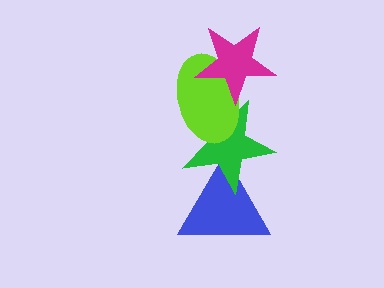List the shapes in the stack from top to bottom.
From top to bottom: the magenta star, the lime ellipse, the green star, the blue triangle.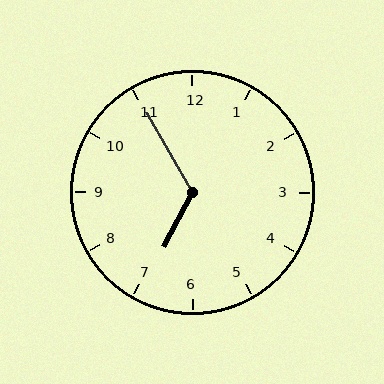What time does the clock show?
6:55.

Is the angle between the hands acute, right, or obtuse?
It is obtuse.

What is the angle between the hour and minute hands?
Approximately 122 degrees.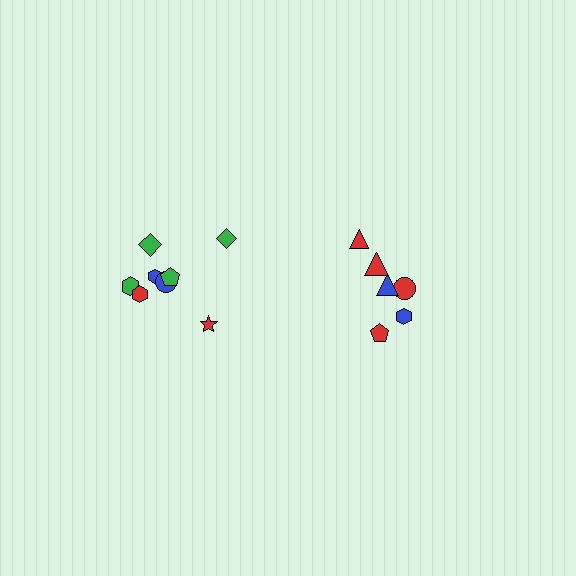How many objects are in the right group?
There are 6 objects.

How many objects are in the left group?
There are 8 objects.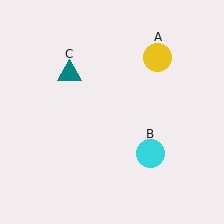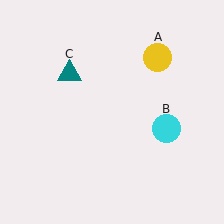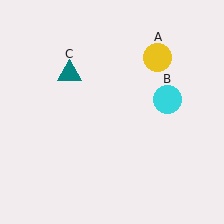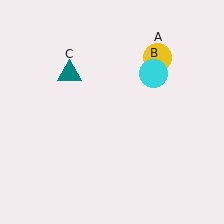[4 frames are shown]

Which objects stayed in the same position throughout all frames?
Yellow circle (object A) and teal triangle (object C) remained stationary.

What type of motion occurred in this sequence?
The cyan circle (object B) rotated counterclockwise around the center of the scene.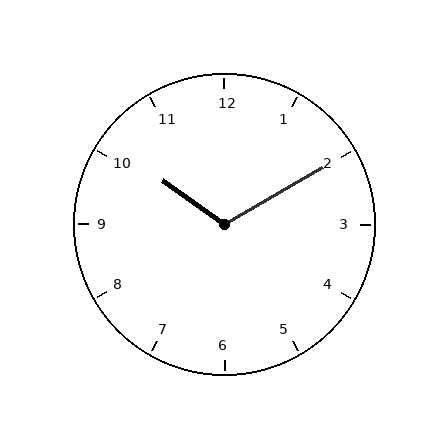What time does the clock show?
10:10.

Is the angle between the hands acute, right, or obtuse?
It is obtuse.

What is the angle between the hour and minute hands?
Approximately 115 degrees.